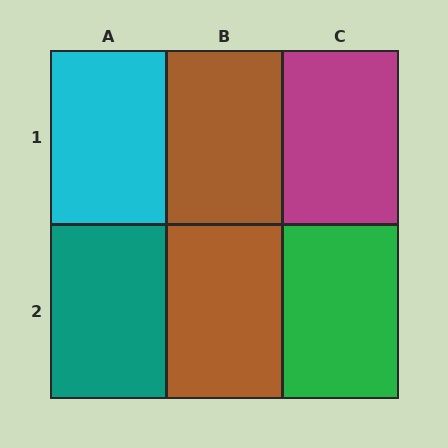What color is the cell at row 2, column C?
Green.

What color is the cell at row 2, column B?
Brown.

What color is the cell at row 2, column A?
Teal.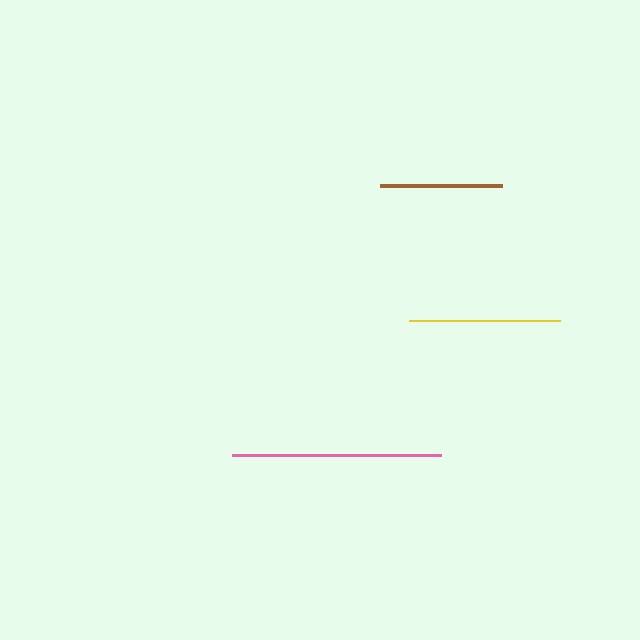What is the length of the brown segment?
The brown segment is approximately 122 pixels long.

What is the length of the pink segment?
The pink segment is approximately 209 pixels long.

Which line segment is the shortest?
The brown line is the shortest at approximately 122 pixels.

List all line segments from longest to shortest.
From longest to shortest: pink, yellow, brown.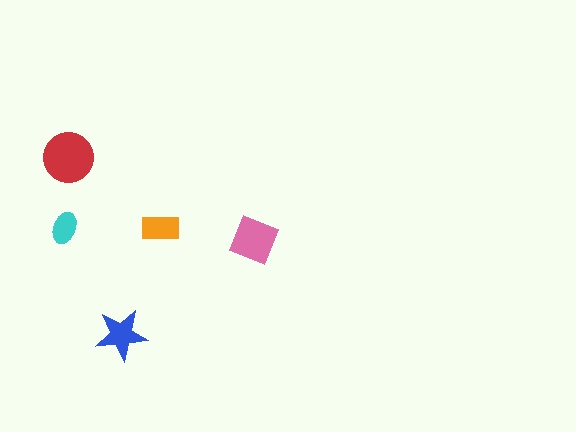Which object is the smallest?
The cyan ellipse.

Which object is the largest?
The red circle.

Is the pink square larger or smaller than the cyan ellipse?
Larger.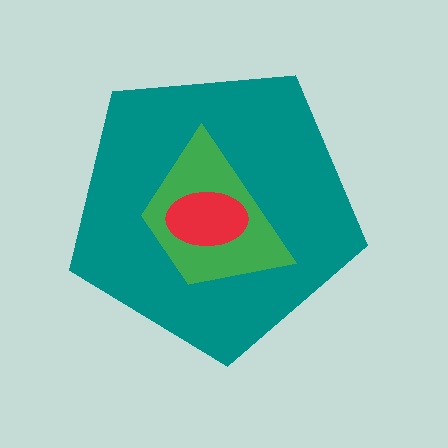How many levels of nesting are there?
3.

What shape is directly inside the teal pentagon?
The green trapezoid.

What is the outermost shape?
The teal pentagon.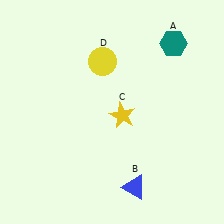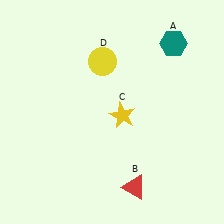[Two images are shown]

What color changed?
The triangle (B) changed from blue in Image 1 to red in Image 2.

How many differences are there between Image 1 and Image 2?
There is 1 difference between the two images.